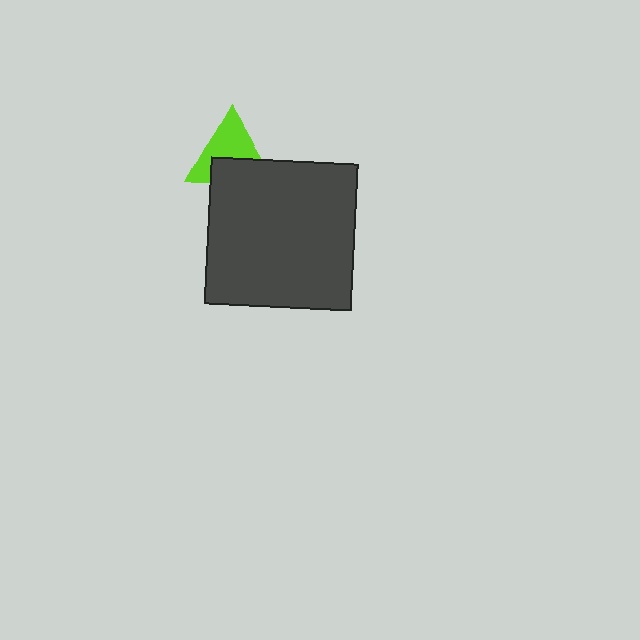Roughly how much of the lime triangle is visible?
About half of it is visible (roughly 57%).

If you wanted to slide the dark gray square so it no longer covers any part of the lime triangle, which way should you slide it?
Slide it down — that is the most direct way to separate the two shapes.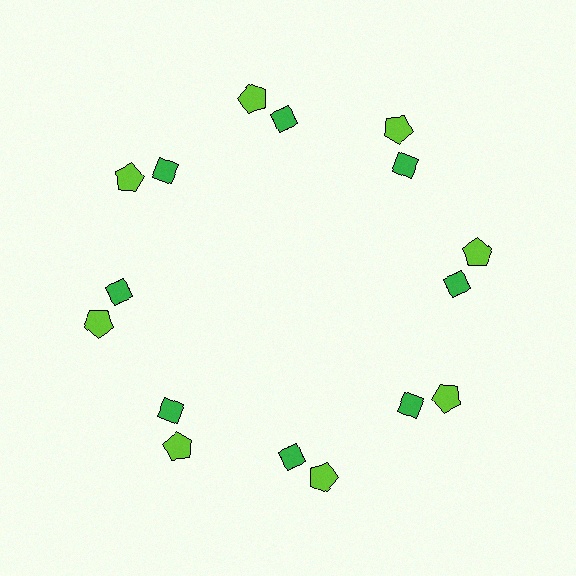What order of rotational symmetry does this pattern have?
This pattern has 8-fold rotational symmetry.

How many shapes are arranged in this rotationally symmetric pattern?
There are 16 shapes, arranged in 8 groups of 2.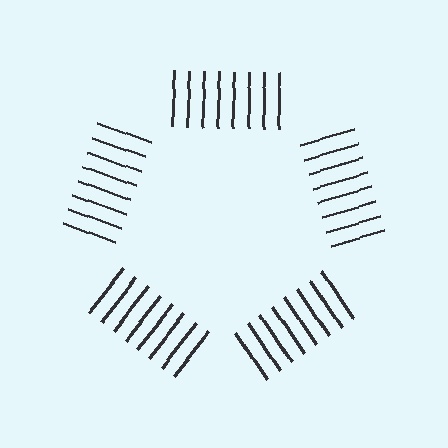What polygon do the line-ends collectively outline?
An illusory pentagon — the line segments terminate on its edges but no continuous stroke is drawn.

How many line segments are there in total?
40 — 8 along each of the 5 edges.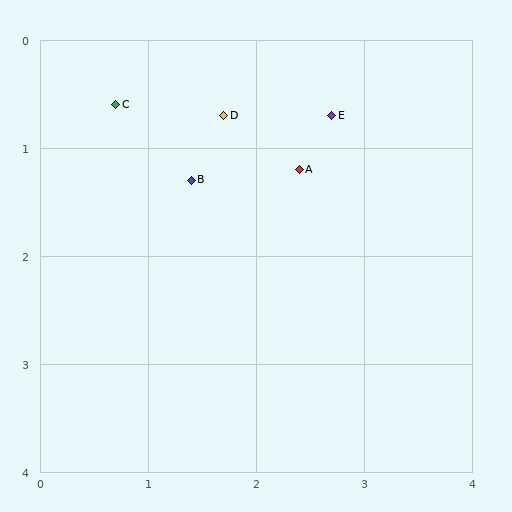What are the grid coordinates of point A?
Point A is at approximately (2.4, 1.2).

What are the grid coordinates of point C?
Point C is at approximately (0.7, 0.6).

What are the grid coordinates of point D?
Point D is at approximately (1.7, 0.7).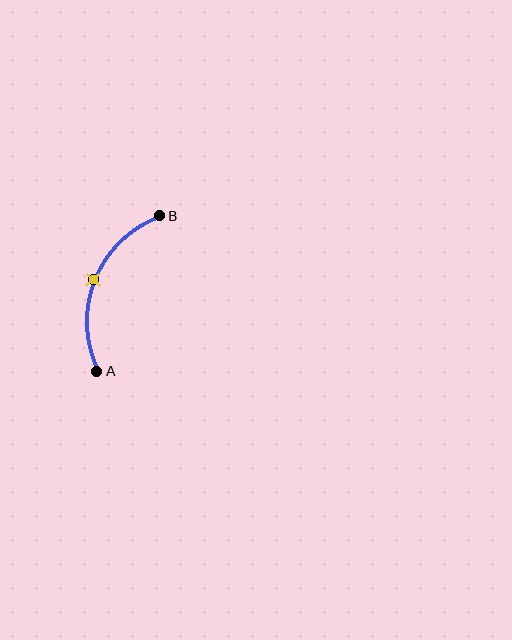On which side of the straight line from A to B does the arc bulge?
The arc bulges to the left of the straight line connecting A and B.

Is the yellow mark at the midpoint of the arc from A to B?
Yes. The yellow mark lies on the arc at equal arc-length from both A and B — it is the arc midpoint.